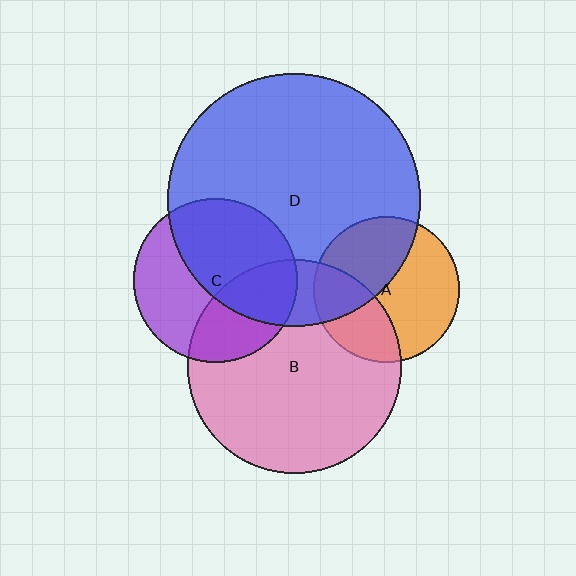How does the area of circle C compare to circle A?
Approximately 1.2 times.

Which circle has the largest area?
Circle D (blue).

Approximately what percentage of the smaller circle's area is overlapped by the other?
Approximately 40%.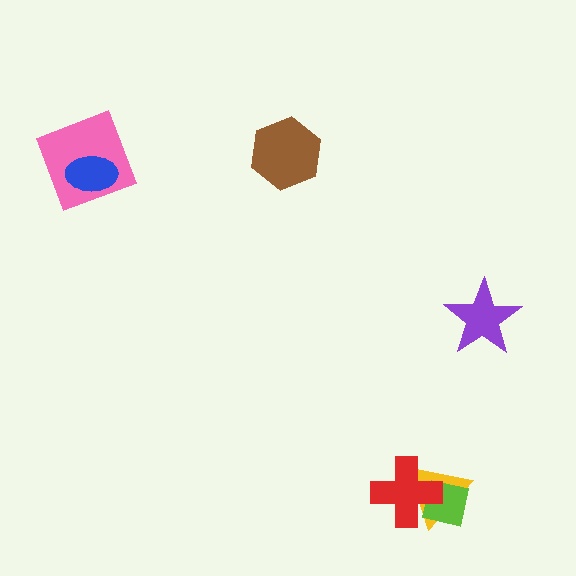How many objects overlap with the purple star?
0 objects overlap with the purple star.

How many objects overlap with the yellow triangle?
2 objects overlap with the yellow triangle.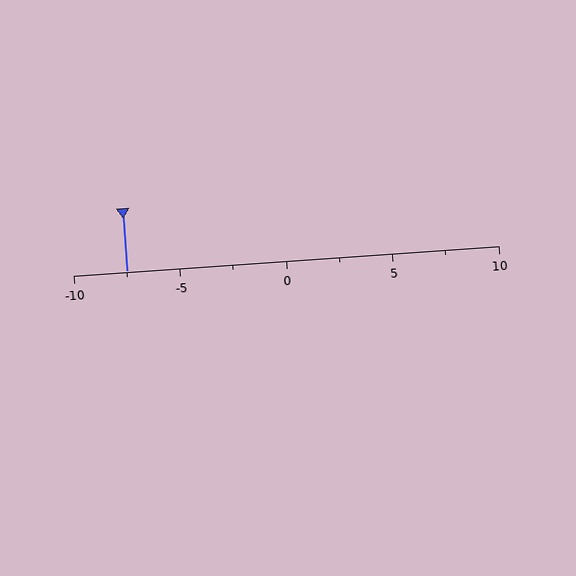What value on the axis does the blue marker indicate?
The marker indicates approximately -7.5.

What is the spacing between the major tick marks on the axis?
The major ticks are spaced 5 apart.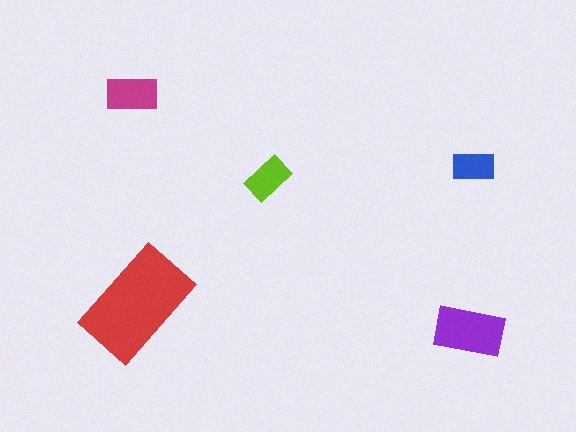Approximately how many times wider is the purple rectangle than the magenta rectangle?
About 1.5 times wider.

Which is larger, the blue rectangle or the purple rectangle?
The purple one.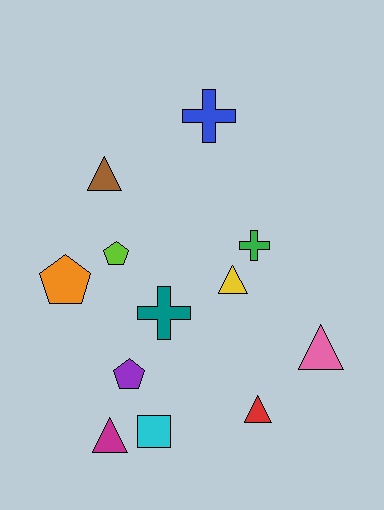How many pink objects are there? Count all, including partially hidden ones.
There is 1 pink object.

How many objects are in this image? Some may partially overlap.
There are 12 objects.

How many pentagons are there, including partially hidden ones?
There are 3 pentagons.